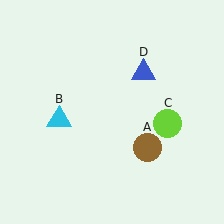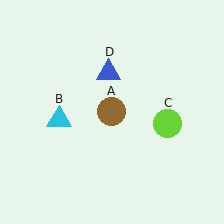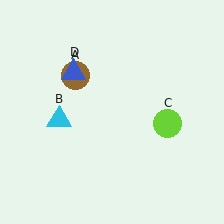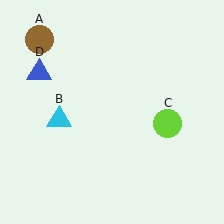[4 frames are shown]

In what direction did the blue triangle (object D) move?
The blue triangle (object D) moved left.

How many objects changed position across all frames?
2 objects changed position: brown circle (object A), blue triangle (object D).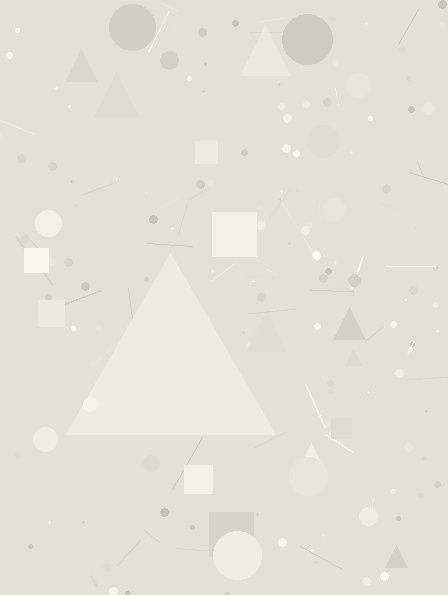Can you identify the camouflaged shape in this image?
The camouflaged shape is a triangle.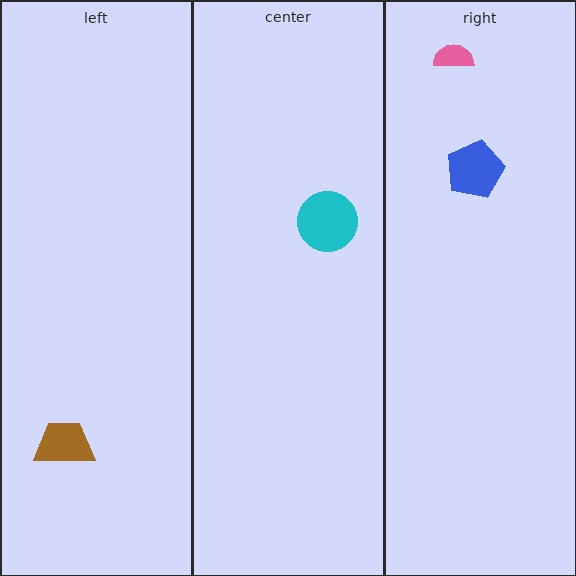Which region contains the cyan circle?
The center region.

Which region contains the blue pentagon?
The right region.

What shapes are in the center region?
The cyan circle.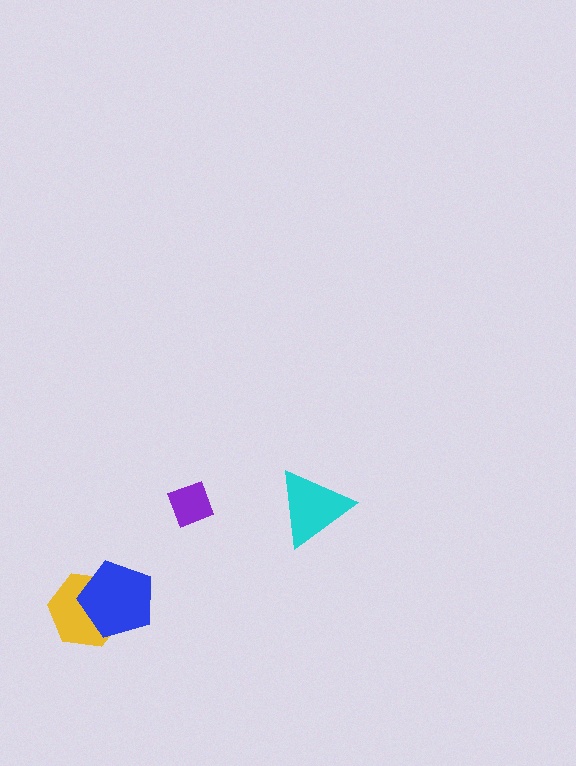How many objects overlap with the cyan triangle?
0 objects overlap with the cyan triangle.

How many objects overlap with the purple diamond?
0 objects overlap with the purple diamond.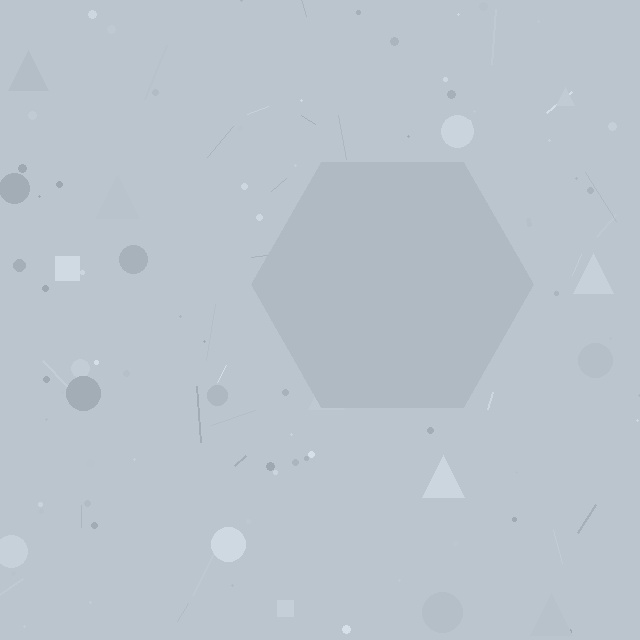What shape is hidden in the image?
A hexagon is hidden in the image.